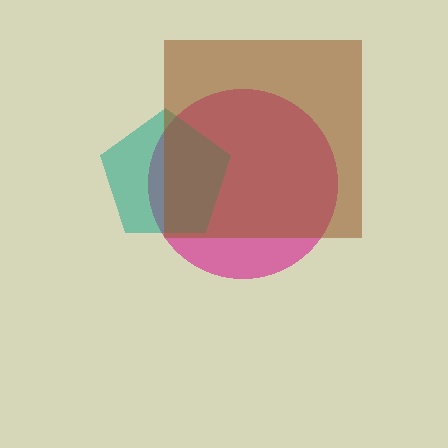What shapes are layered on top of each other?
The layered shapes are: a magenta circle, a teal pentagon, a brown square.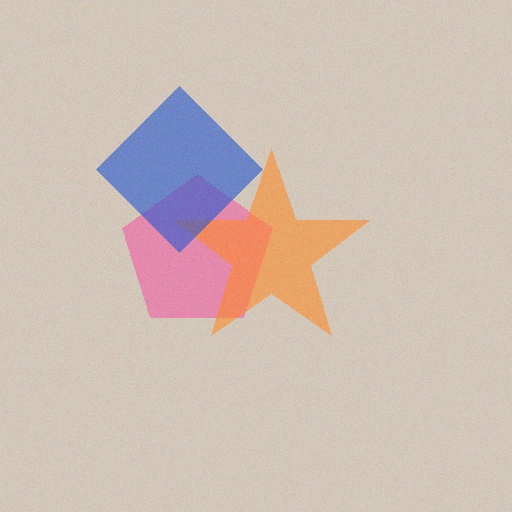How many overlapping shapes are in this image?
There are 3 overlapping shapes in the image.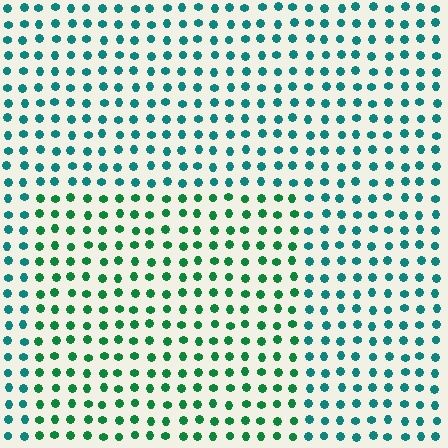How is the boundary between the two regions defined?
The boundary is defined purely by a slight shift in hue (about 35 degrees). Spacing, size, and orientation are identical on both sides.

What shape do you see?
I see a rectangle.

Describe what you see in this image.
The image is filled with small teal elements in a uniform arrangement. A rectangle-shaped region is visible where the elements are tinted to a slightly different hue, forming a subtle color boundary.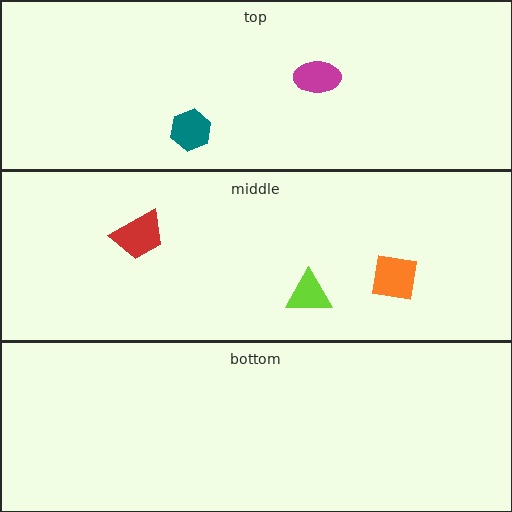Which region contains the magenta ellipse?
The top region.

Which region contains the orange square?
The middle region.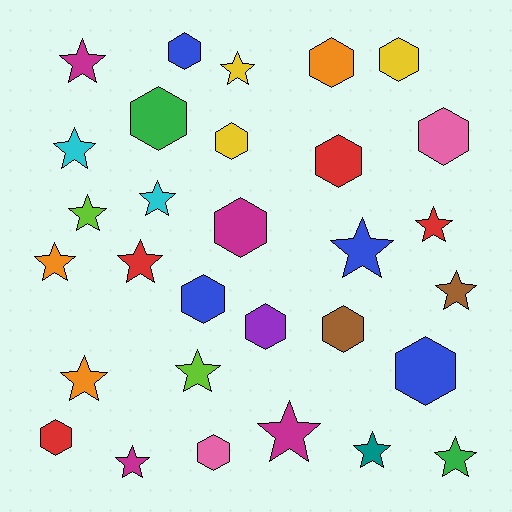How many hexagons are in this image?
There are 14 hexagons.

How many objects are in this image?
There are 30 objects.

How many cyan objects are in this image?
There are 2 cyan objects.